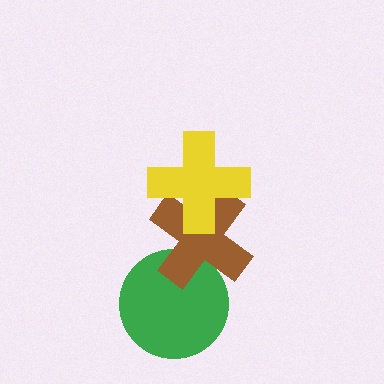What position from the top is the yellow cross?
The yellow cross is 1st from the top.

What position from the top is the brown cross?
The brown cross is 2nd from the top.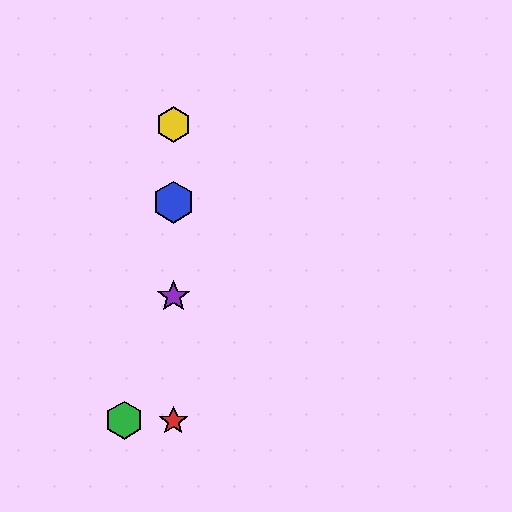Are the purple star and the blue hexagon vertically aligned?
Yes, both are at x≈173.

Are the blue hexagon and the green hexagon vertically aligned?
No, the blue hexagon is at x≈173 and the green hexagon is at x≈124.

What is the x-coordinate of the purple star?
The purple star is at x≈173.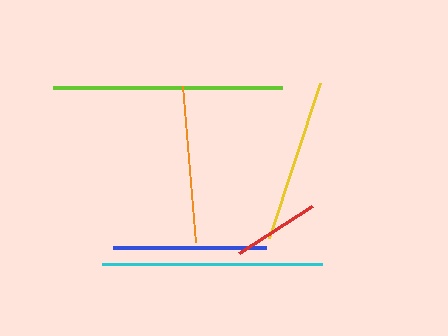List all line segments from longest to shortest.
From longest to shortest: lime, cyan, yellow, orange, blue, red.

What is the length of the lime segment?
The lime segment is approximately 229 pixels long.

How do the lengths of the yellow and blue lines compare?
The yellow and blue lines are approximately the same length.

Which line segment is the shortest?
The red line is the shortest at approximately 87 pixels.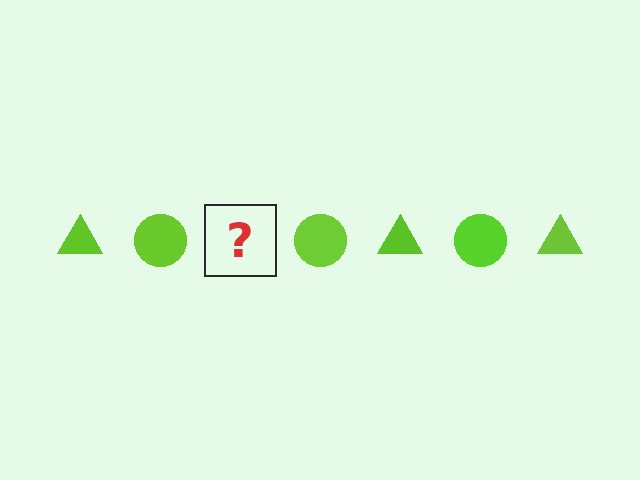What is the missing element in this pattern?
The missing element is a lime triangle.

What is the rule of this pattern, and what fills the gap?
The rule is that the pattern cycles through triangle, circle shapes in lime. The gap should be filled with a lime triangle.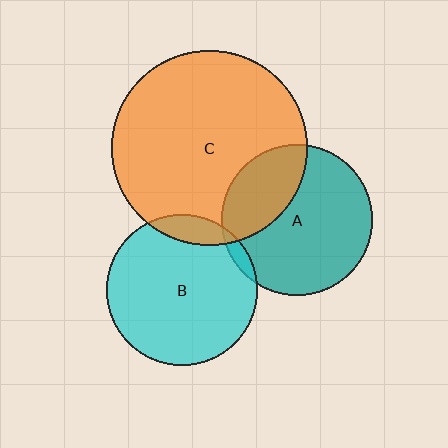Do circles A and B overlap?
Yes.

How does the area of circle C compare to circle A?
Approximately 1.7 times.